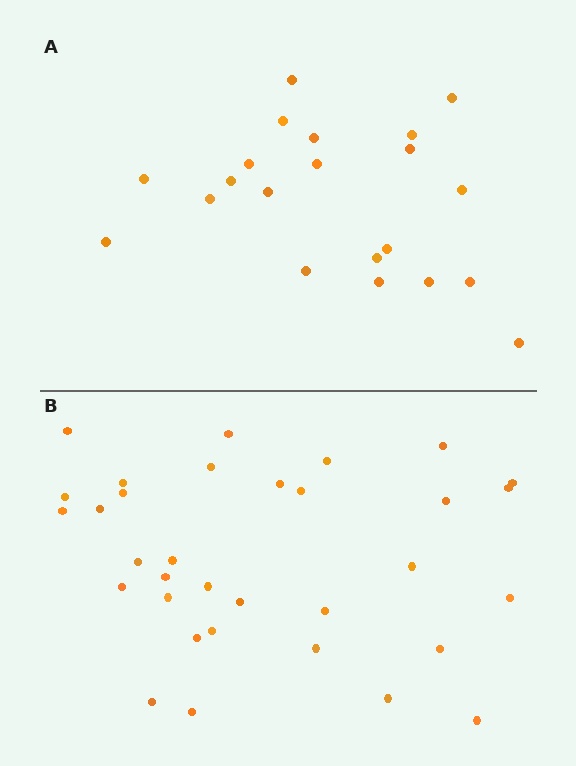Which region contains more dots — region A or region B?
Region B (the bottom region) has more dots.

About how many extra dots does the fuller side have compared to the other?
Region B has roughly 12 or so more dots than region A.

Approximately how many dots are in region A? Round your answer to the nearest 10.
About 20 dots. (The exact count is 21, which rounds to 20.)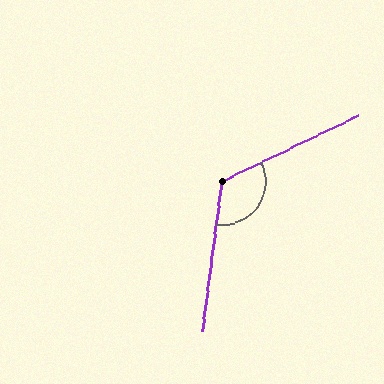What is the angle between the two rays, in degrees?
Approximately 123 degrees.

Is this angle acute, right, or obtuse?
It is obtuse.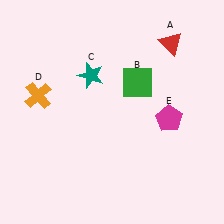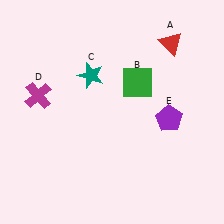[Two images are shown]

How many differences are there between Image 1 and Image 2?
There are 2 differences between the two images.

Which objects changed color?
D changed from orange to magenta. E changed from magenta to purple.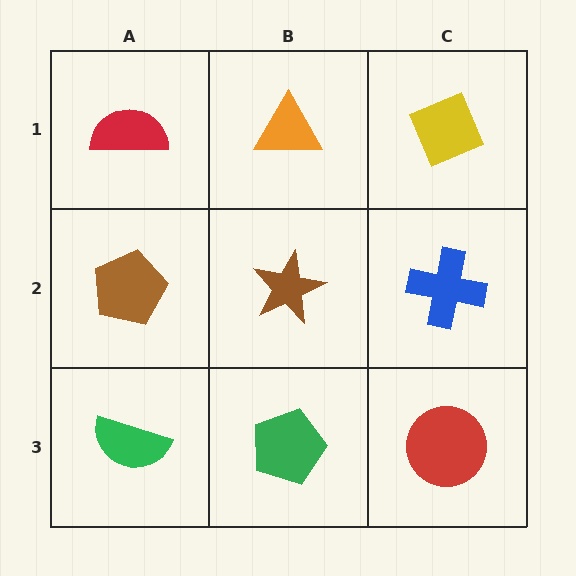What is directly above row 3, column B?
A brown star.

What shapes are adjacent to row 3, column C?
A blue cross (row 2, column C), a green pentagon (row 3, column B).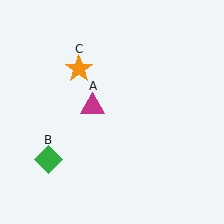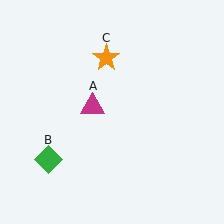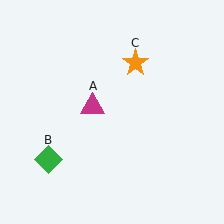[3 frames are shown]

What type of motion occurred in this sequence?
The orange star (object C) rotated clockwise around the center of the scene.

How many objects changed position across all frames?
1 object changed position: orange star (object C).